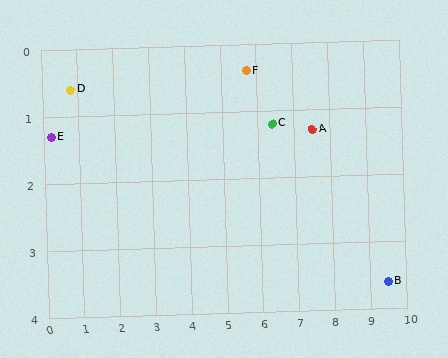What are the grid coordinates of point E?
Point E is at approximately (0.2, 1.3).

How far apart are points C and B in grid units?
Points C and B are about 3.9 grid units apart.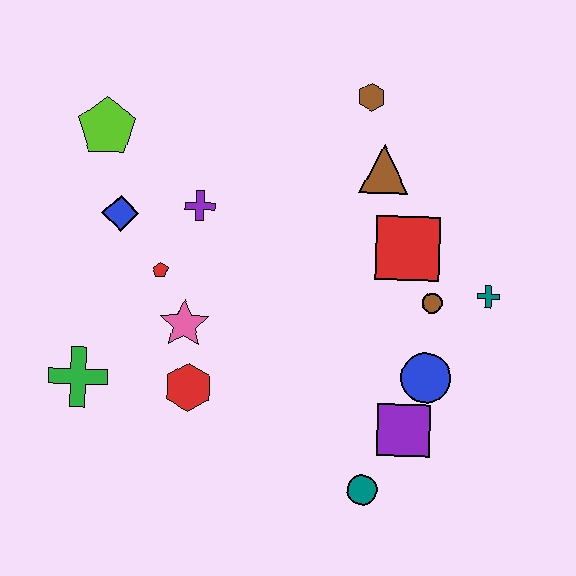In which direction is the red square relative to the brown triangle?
The red square is below the brown triangle.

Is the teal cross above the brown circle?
Yes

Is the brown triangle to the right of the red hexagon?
Yes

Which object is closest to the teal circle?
The purple square is closest to the teal circle.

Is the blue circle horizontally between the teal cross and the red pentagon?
Yes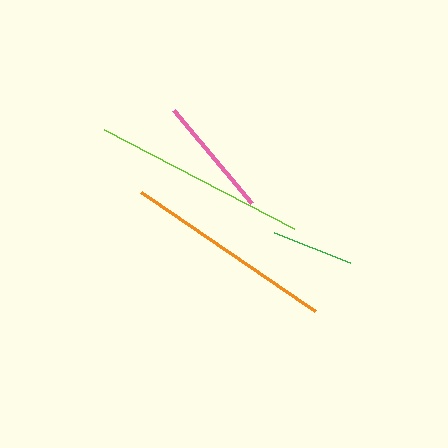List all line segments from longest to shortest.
From longest to shortest: lime, orange, pink, green.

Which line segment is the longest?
The lime line is the longest at approximately 214 pixels.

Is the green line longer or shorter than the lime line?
The lime line is longer than the green line.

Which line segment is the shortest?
The green line is the shortest at approximately 82 pixels.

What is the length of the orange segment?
The orange segment is approximately 211 pixels long.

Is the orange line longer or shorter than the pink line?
The orange line is longer than the pink line.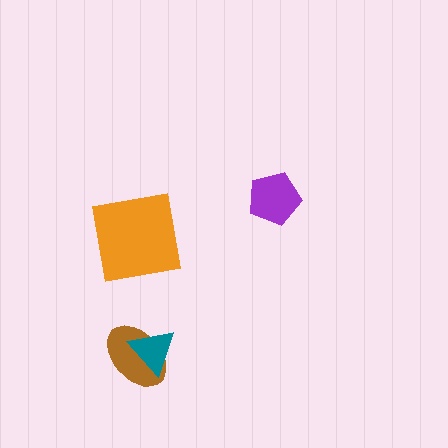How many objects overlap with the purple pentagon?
0 objects overlap with the purple pentagon.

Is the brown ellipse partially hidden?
Yes, it is partially covered by another shape.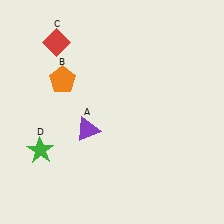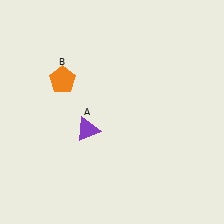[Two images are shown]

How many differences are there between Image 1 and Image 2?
There are 2 differences between the two images.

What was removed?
The green star (D), the red diamond (C) were removed in Image 2.